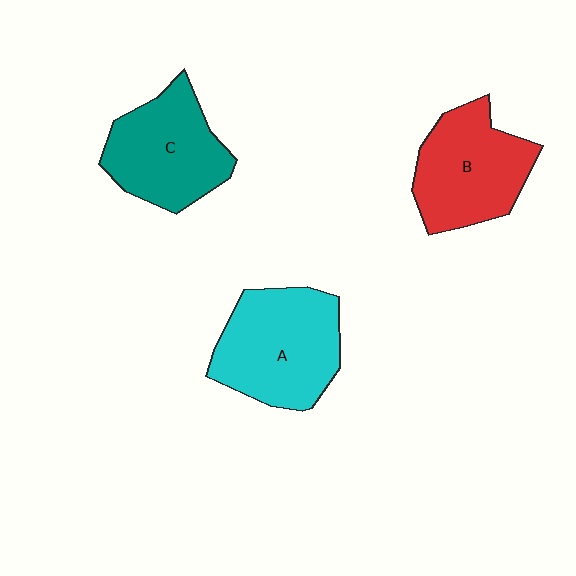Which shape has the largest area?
Shape A (cyan).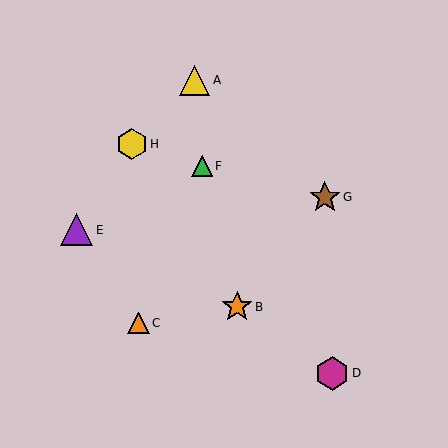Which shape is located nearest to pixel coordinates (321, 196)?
The brown star (labeled G) at (325, 197) is nearest to that location.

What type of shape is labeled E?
Shape E is a purple triangle.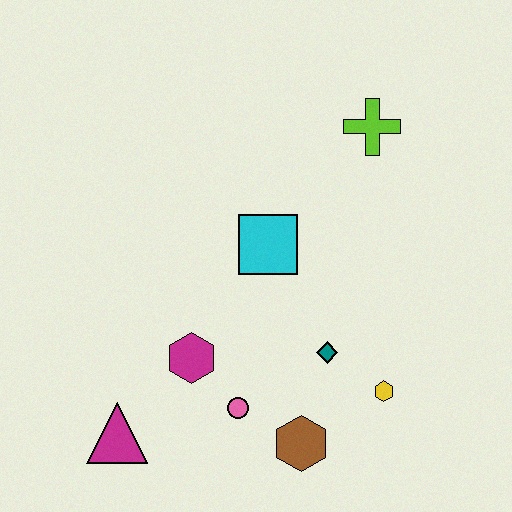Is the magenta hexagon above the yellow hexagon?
Yes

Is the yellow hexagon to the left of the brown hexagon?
No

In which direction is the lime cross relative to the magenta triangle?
The lime cross is above the magenta triangle.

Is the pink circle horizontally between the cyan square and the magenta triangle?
Yes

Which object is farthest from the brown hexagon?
The lime cross is farthest from the brown hexagon.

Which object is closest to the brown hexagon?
The pink circle is closest to the brown hexagon.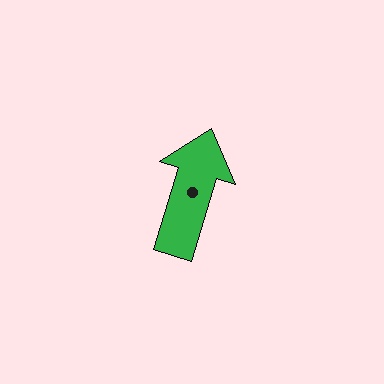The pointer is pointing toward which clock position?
Roughly 1 o'clock.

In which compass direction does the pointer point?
North.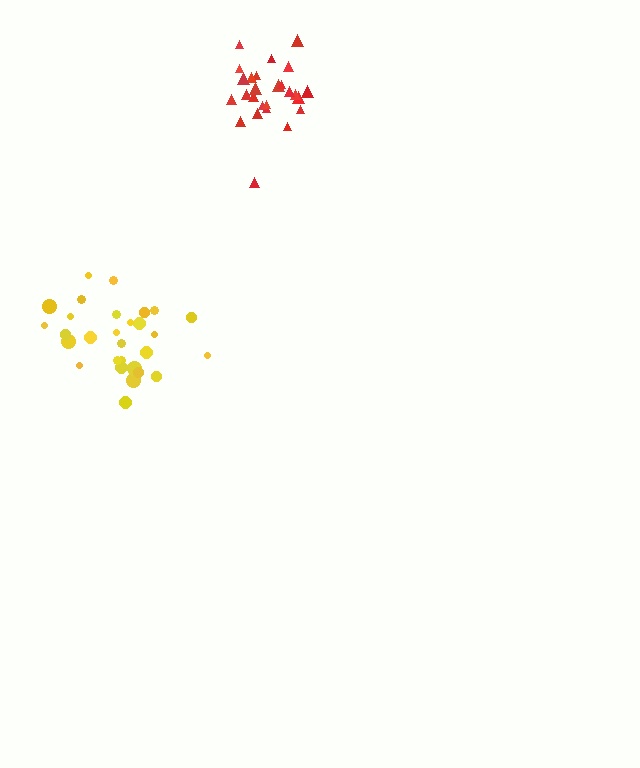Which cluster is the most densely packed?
Red.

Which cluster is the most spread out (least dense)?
Yellow.